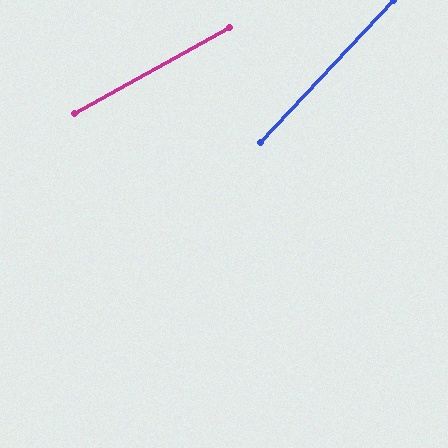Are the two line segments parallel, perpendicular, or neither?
Neither parallel nor perpendicular — they differ by about 18°.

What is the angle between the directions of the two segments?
Approximately 18 degrees.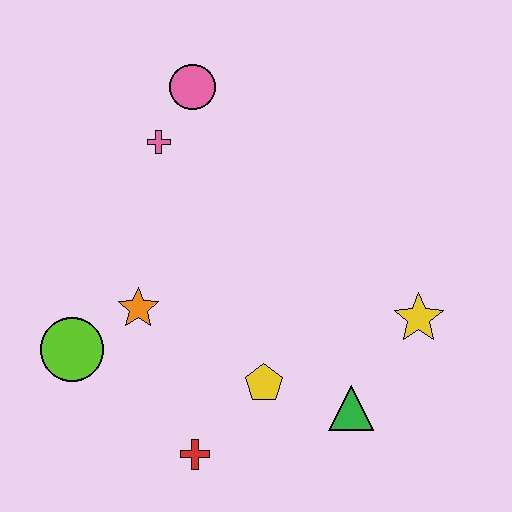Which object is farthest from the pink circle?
The red cross is farthest from the pink circle.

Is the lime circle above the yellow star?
No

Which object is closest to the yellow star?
The green triangle is closest to the yellow star.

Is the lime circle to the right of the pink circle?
No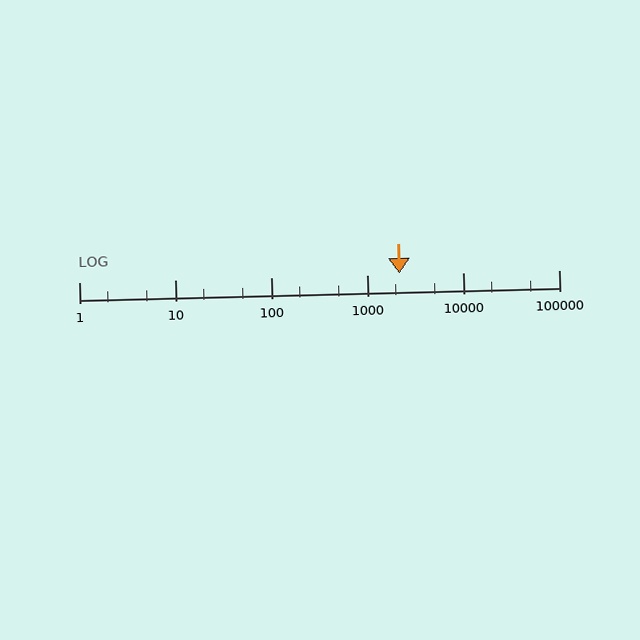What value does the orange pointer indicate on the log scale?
The pointer indicates approximately 2200.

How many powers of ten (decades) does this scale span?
The scale spans 5 decades, from 1 to 100000.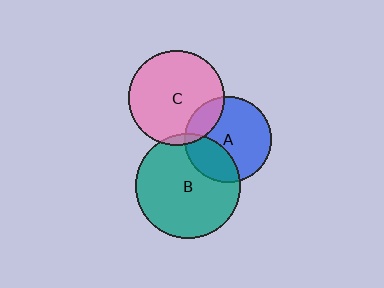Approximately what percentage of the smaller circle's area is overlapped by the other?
Approximately 5%.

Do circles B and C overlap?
Yes.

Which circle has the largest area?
Circle B (teal).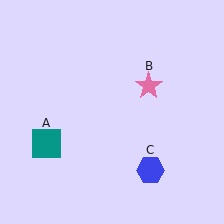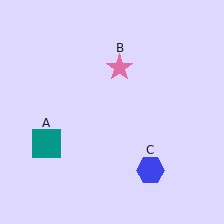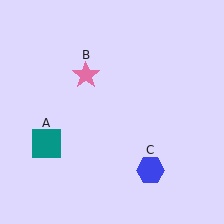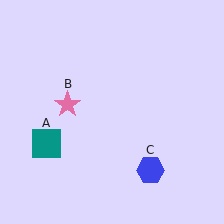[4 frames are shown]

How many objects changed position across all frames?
1 object changed position: pink star (object B).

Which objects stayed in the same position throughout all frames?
Teal square (object A) and blue hexagon (object C) remained stationary.